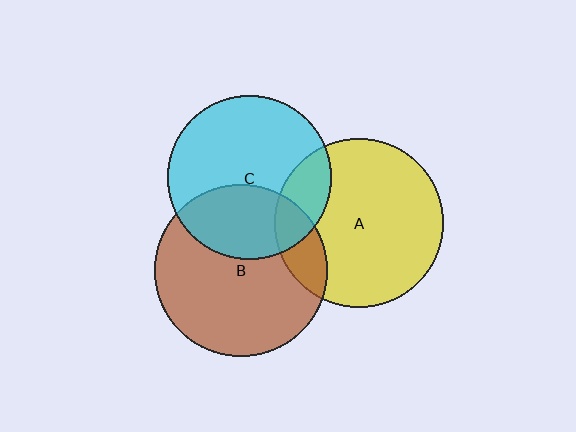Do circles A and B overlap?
Yes.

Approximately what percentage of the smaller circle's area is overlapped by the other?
Approximately 15%.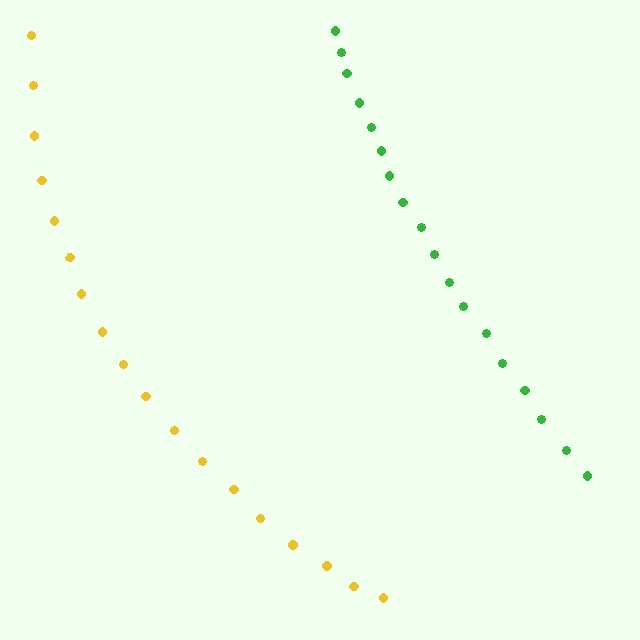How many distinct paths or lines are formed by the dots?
There are 2 distinct paths.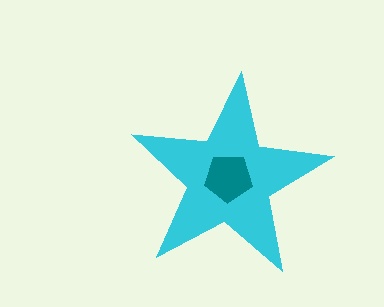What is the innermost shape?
The teal pentagon.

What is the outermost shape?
The cyan star.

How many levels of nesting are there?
2.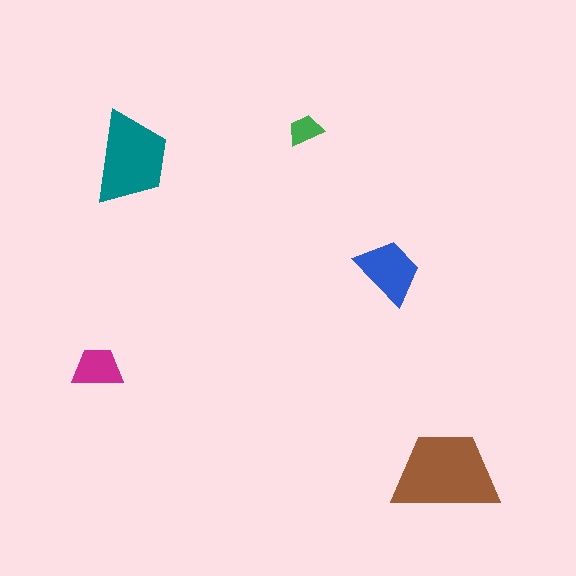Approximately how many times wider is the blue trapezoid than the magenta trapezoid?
About 1.5 times wider.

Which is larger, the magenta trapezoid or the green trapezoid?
The magenta one.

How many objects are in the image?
There are 5 objects in the image.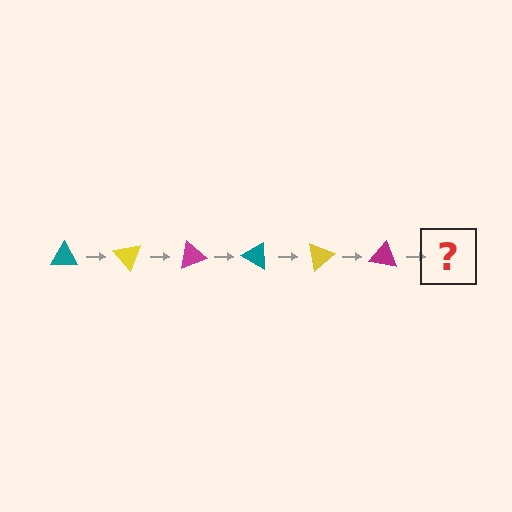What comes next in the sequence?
The next element should be a teal triangle, rotated 300 degrees from the start.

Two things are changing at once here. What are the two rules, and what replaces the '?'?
The two rules are that it rotates 50 degrees each step and the color cycles through teal, yellow, and magenta. The '?' should be a teal triangle, rotated 300 degrees from the start.